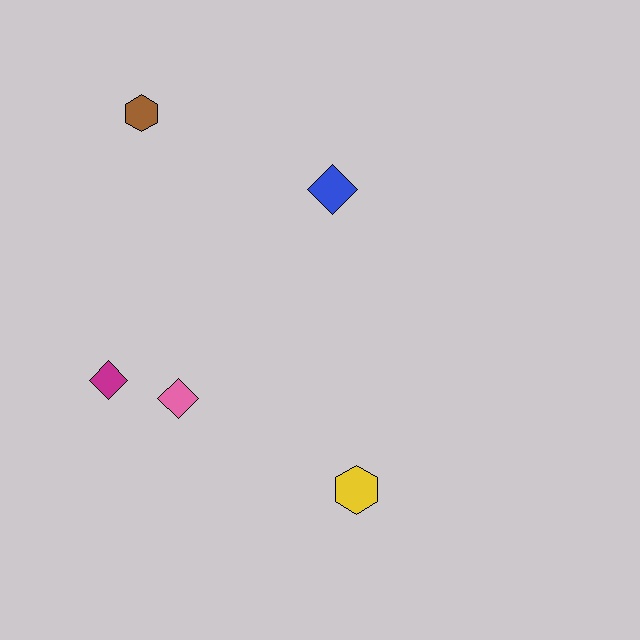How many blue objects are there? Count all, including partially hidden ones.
There is 1 blue object.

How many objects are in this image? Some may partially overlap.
There are 5 objects.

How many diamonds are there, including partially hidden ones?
There are 3 diamonds.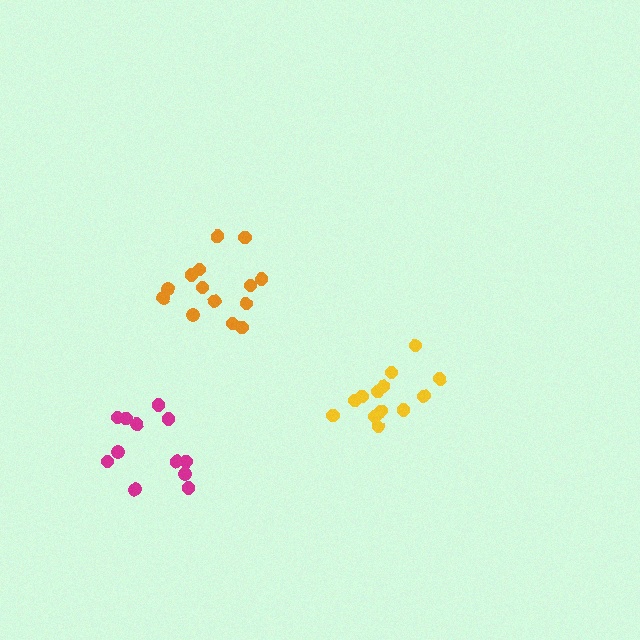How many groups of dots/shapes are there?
There are 3 groups.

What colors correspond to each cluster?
The clusters are colored: magenta, yellow, orange.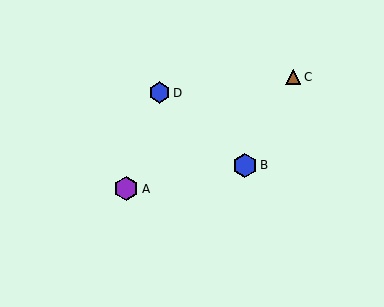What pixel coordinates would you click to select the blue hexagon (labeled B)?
Click at (245, 165) to select the blue hexagon B.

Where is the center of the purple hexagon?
The center of the purple hexagon is at (126, 189).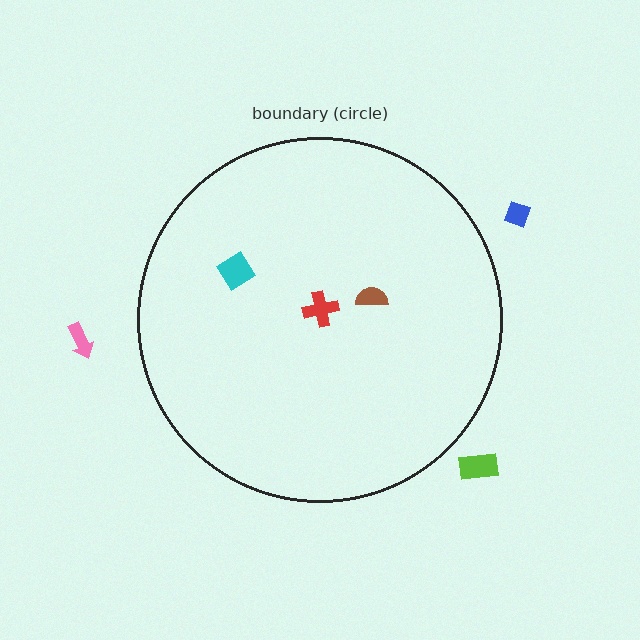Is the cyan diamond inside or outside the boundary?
Inside.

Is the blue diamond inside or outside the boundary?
Outside.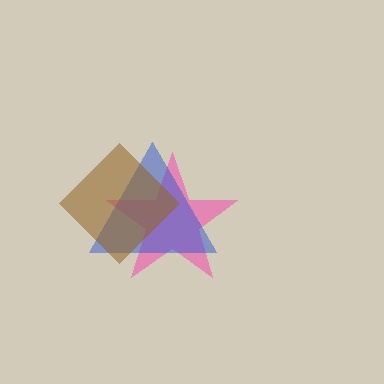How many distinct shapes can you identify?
There are 3 distinct shapes: a pink star, a blue triangle, a brown diamond.